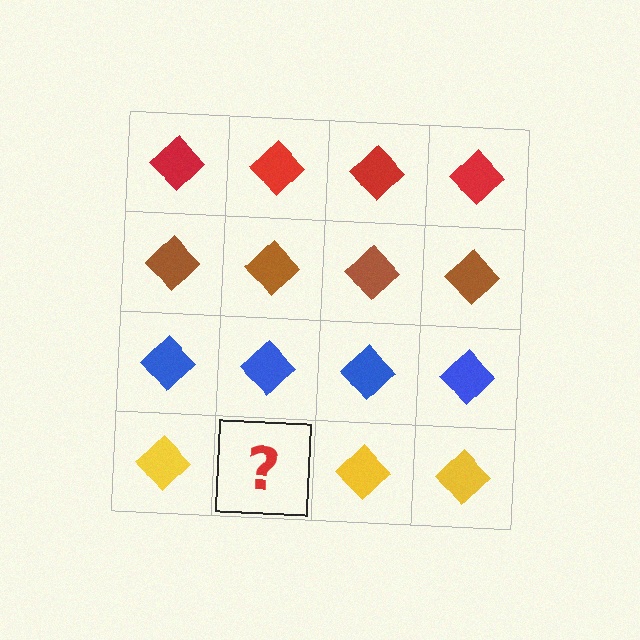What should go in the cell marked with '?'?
The missing cell should contain a yellow diamond.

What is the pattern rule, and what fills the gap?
The rule is that each row has a consistent color. The gap should be filled with a yellow diamond.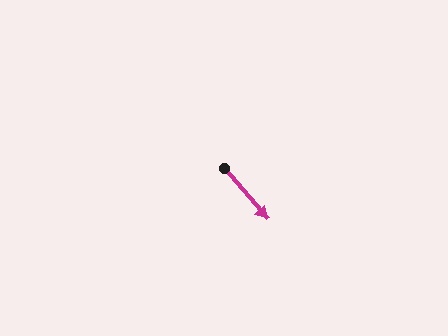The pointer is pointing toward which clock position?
Roughly 5 o'clock.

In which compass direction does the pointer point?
Southeast.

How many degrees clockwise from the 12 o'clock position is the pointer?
Approximately 140 degrees.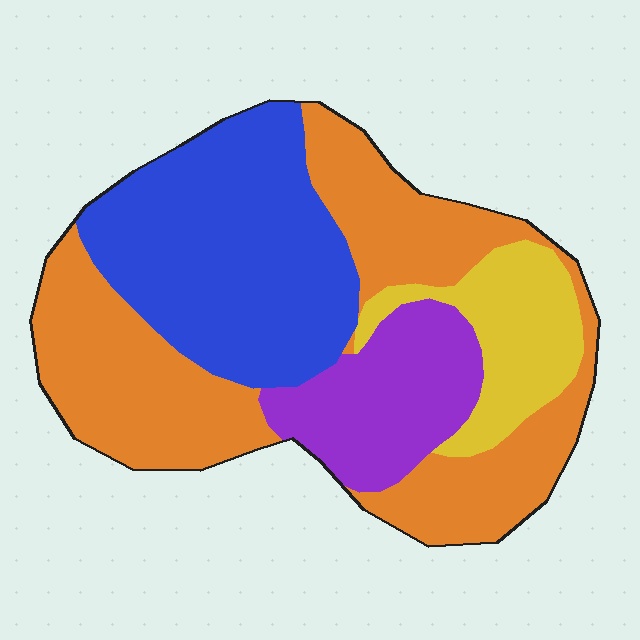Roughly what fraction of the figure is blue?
Blue takes up about one third (1/3) of the figure.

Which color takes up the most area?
Orange, at roughly 40%.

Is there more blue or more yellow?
Blue.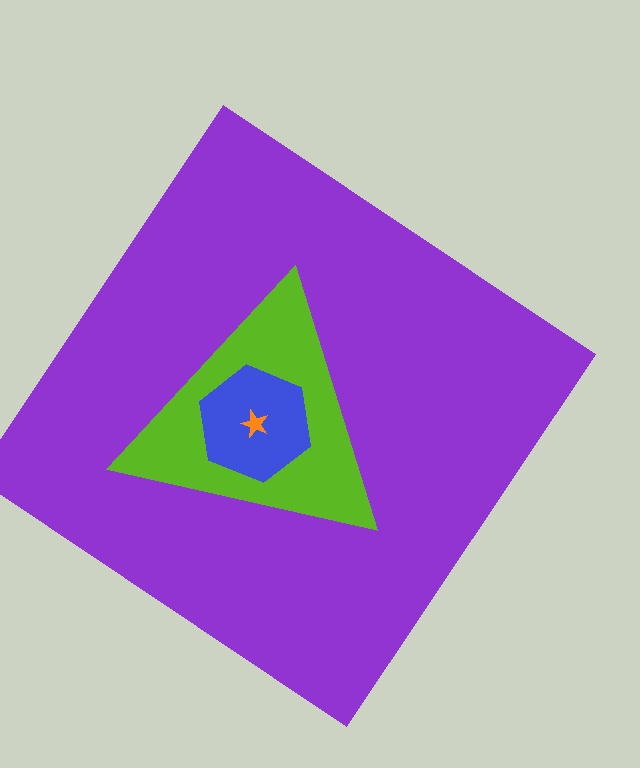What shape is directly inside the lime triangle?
The blue hexagon.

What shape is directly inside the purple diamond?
The lime triangle.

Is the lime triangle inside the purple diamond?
Yes.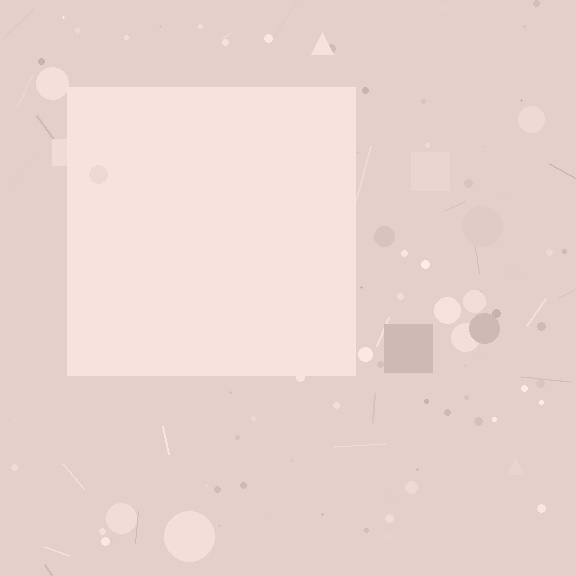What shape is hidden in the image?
A square is hidden in the image.